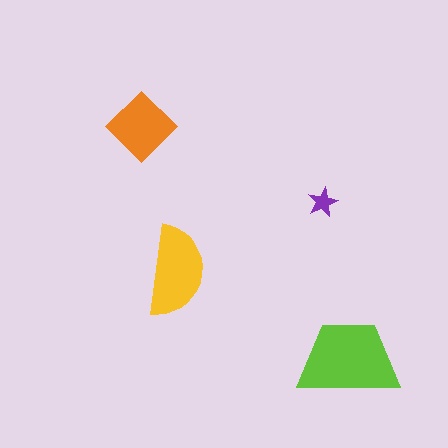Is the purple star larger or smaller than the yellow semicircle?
Smaller.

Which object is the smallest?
The purple star.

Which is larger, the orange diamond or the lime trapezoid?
The lime trapezoid.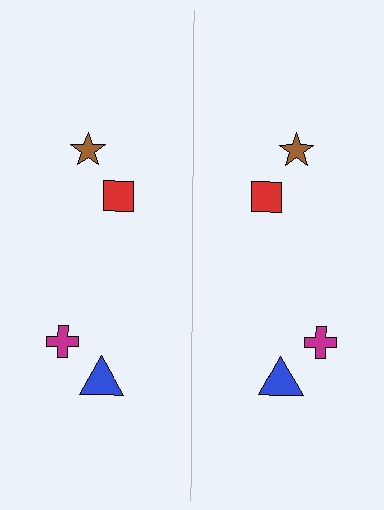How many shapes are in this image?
There are 8 shapes in this image.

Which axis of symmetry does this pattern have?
The pattern has a vertical axis of symmetry running through the center of the image.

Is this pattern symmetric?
Yes, this pattern has bilateral (reflection) symmetry.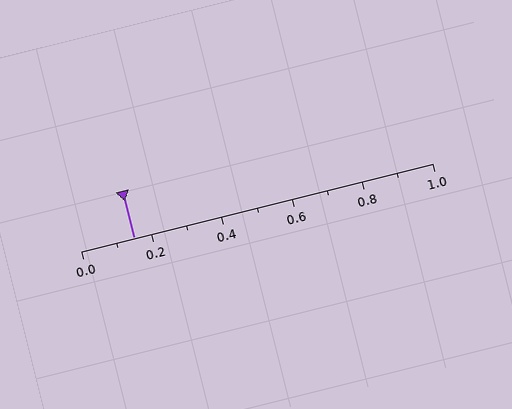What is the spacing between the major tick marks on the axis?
The major ticks are spaced 0.2 apart.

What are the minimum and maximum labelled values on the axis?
The axis runs from 0.0 to 1.0.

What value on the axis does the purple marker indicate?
The marker indicates approximately 0.15.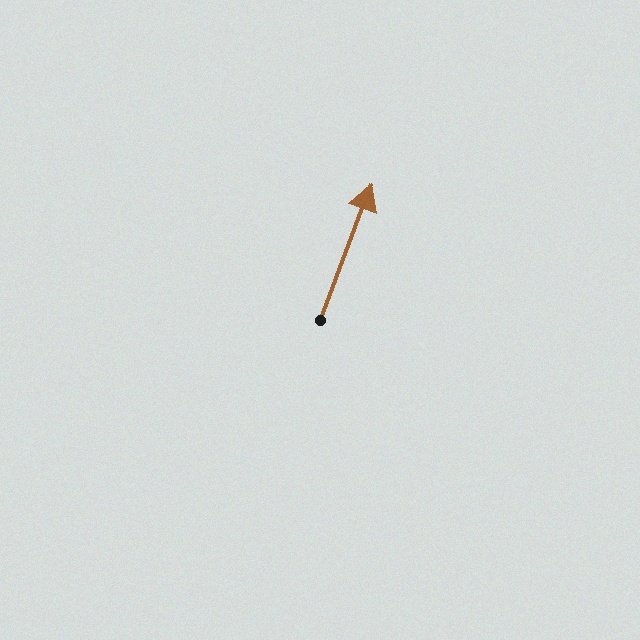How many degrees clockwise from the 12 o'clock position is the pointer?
Approximately 21 degrees.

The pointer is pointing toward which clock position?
Roughly 1 o'clock.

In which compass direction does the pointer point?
North.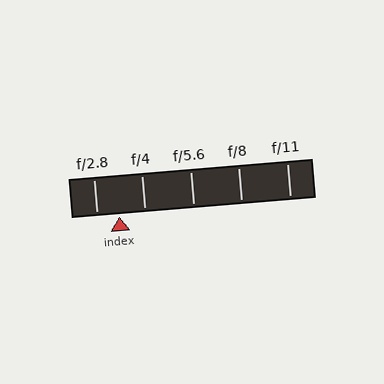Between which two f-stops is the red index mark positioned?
The index mark is between f/2.8 and f/4.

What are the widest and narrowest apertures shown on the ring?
The widest aperture shown is f/2.8 and the narrowest is f/11.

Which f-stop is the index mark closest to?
The index mark is closest to f/2.8.